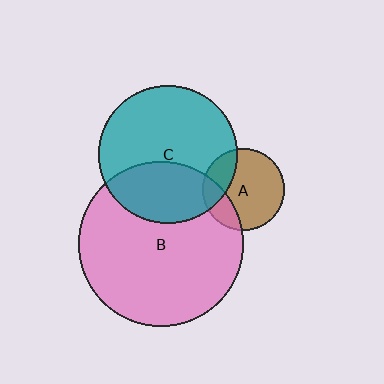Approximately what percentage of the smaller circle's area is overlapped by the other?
Approximately 20%.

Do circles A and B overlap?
Yes.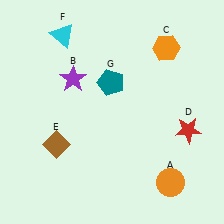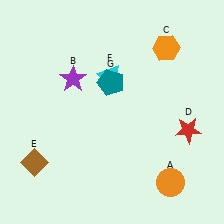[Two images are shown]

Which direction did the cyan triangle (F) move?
The cyan triangle (F) moved right.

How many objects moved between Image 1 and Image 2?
2 objects moved between the two images.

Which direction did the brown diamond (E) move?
The brown diamond (E) moved left.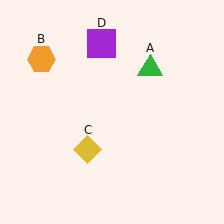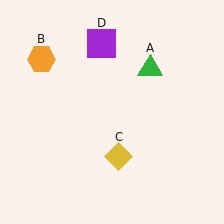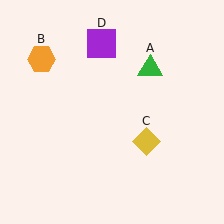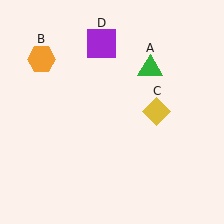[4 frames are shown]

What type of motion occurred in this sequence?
The yellow diamond (object C) rotated counterclockwise around the center of the scene.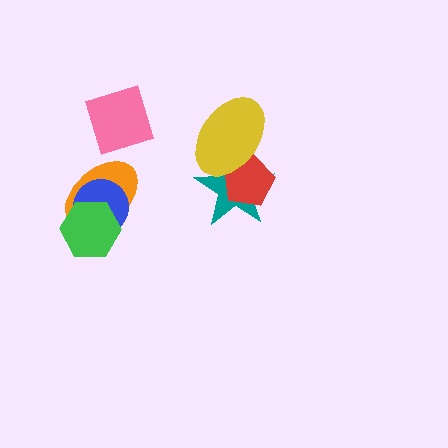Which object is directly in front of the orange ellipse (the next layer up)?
The blue circle is directly in front of the orange ellipse.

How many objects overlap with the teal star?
2 objects overlap with the teal star.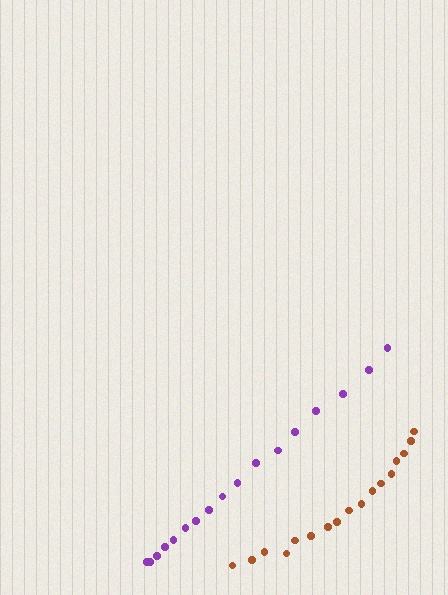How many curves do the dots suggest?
There are 2 distinct paths.